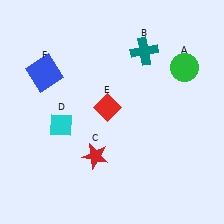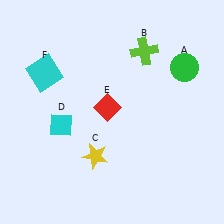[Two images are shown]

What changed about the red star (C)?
In Image 1, C is red. In Image 2, it changed to yellow.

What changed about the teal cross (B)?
In Image 1, B is teal. In Image 2, it changed to lime.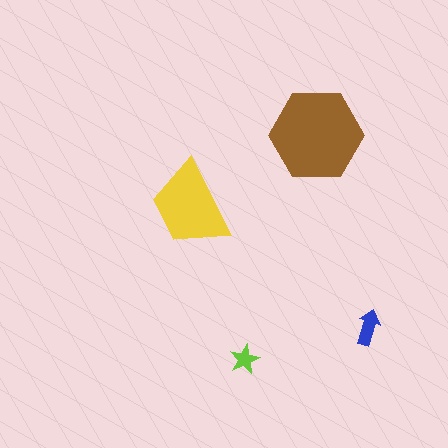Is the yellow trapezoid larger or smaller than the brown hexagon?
Smaller.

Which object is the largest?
The brown hexagon.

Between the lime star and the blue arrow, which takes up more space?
The blue arrow.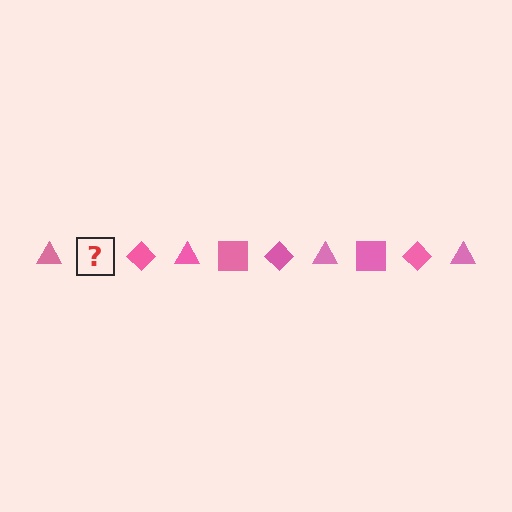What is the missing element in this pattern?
The missing element is a pink square.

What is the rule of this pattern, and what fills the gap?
The rule is that the pattern cycles through triangle, square, diamond shapes in pink. The gap should be filled with a pink square.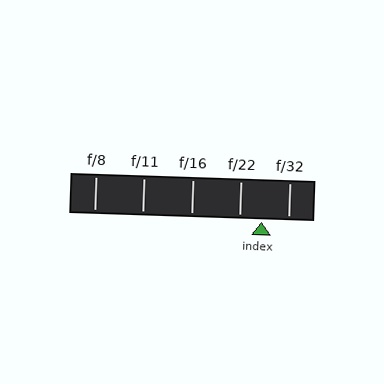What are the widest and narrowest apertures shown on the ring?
The widest aperture shown is f/8 and the narrowest is f/32.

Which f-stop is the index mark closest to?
The index mark is closest to f/22.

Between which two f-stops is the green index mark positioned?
The index mark is between f/22 and f/32.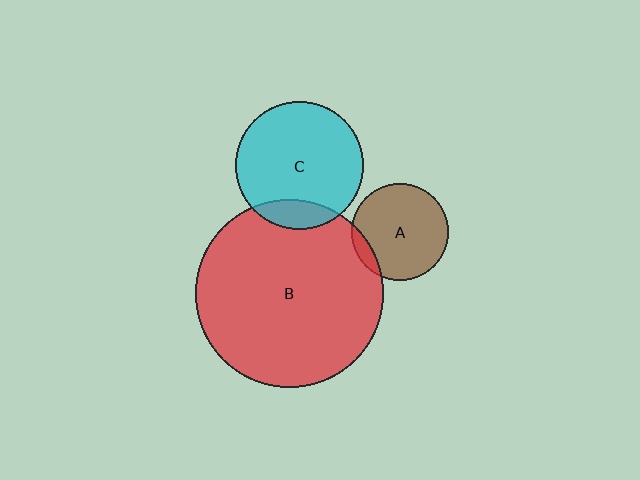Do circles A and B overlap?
Yes.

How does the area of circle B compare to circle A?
Approximately 3.8 times.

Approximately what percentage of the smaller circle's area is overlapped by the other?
Approximately 10%.